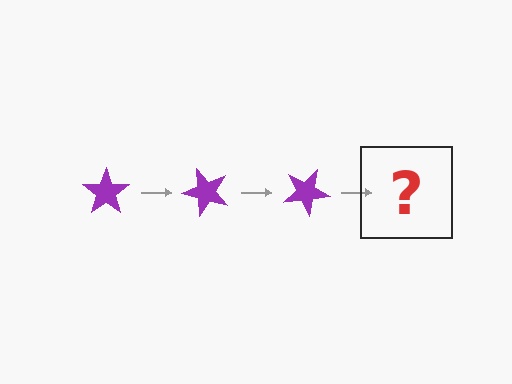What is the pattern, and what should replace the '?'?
The pattern is that the star rotates 50 degrees each step. The '?' should be a purple star rotated 150 degrees.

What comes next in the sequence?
The next element should be a purple star rotated 150 degrees.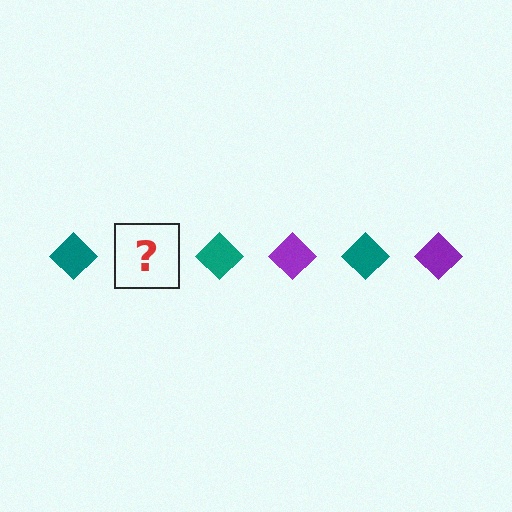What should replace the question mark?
The question mark should be replaced with a purple diamond.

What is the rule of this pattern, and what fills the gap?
The rule is that the pattern cycles through teal, purple diamonds. The gap should be filled with a purple diamond.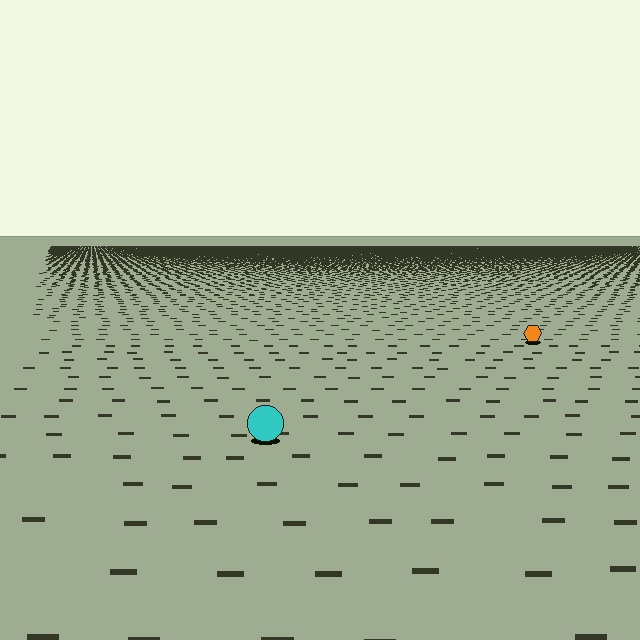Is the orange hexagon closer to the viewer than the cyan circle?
No. The cyan circle is closer — you can tell from the texture gradient: the ground texture is coarser near it.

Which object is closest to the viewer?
The cyan circle is closest. The texture marks near it are larger and more spread out.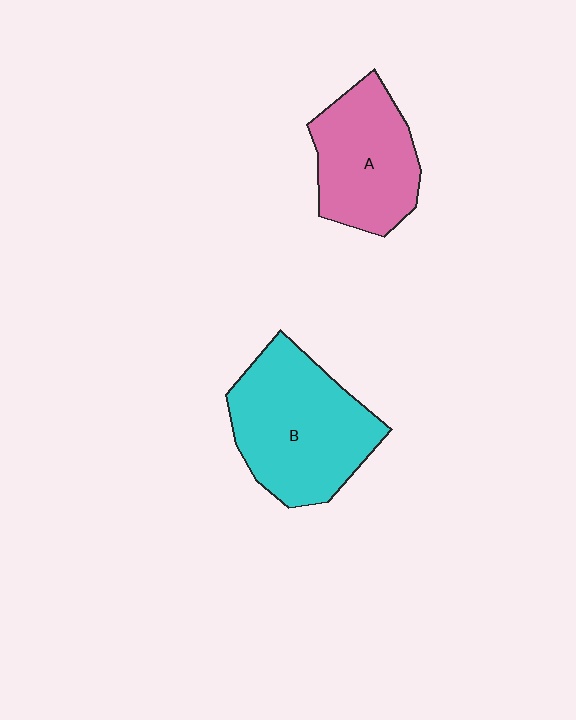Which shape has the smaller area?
Shape A (pink).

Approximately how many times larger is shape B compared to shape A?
Approximately 1.3 times.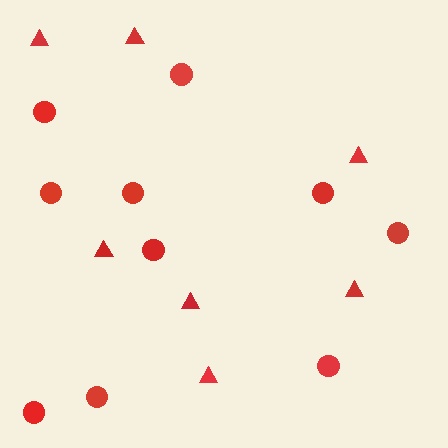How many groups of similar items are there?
There are 2 groups: one group of triangles (7) and one group of circles (10).